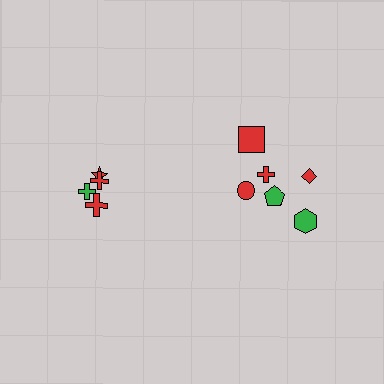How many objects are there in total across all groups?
There are 10 objects.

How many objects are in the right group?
There are 6 objects.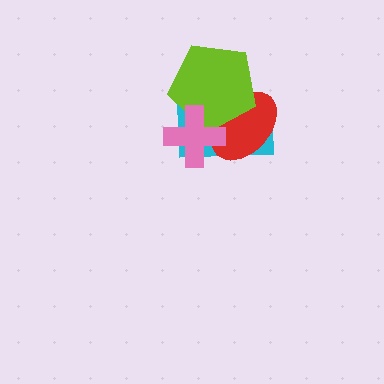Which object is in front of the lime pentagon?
The pink cross is in front of the lime pentagon.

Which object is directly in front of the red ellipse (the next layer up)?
The lime pentagon is directly in front of the red ellipse.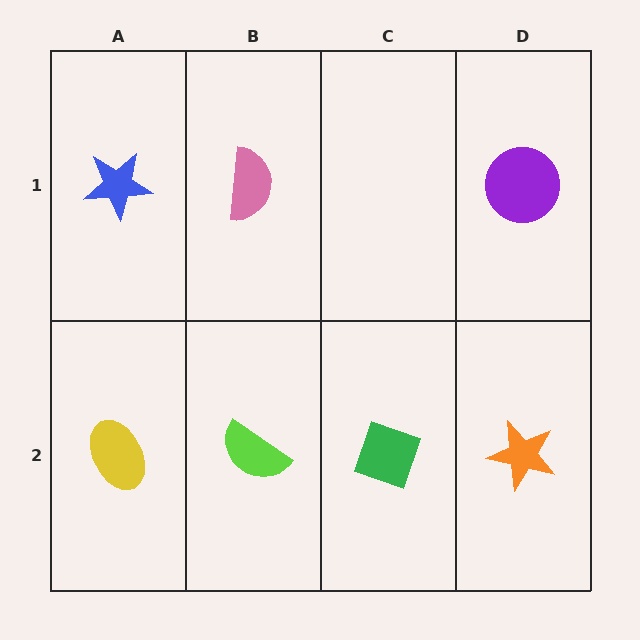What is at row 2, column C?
A green diamond.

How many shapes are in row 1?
3 shapes.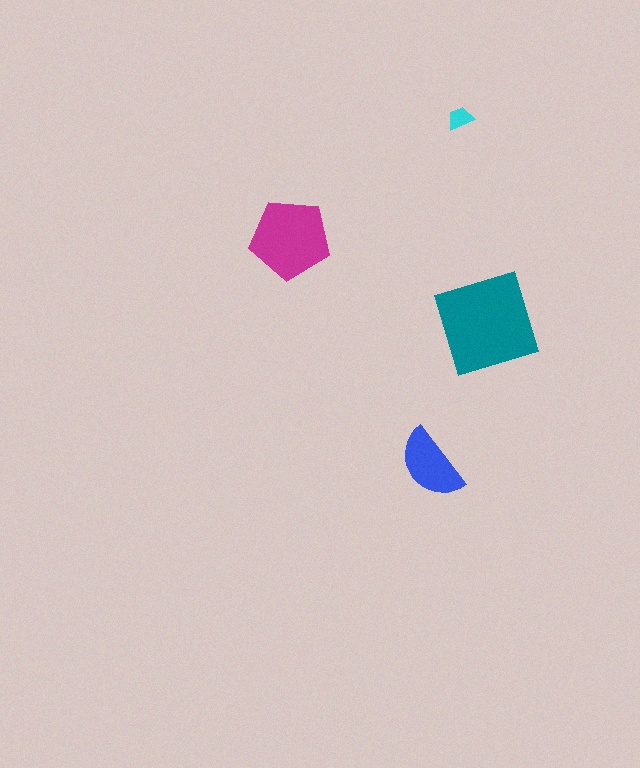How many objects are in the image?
There are 4 objects in the image.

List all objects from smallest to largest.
The cyan trapezoid, the blue semicircle, the magenta pentagon, the teal diamond.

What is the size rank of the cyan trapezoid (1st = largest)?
4th.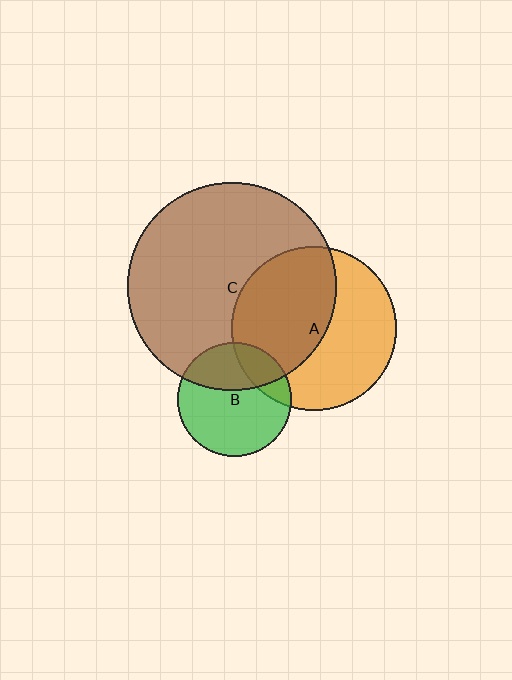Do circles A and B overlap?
Yes.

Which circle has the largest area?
Circle C (brown).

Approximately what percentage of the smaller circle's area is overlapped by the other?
Approximately 20%.